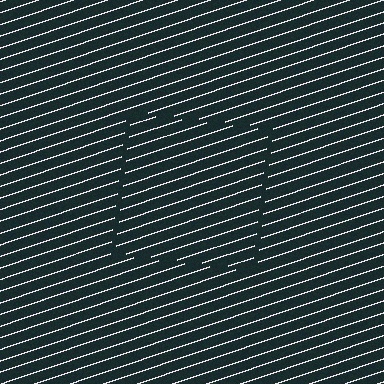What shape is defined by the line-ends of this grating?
An illusory square. The interior of the shape contains the same grating, shifted by half a period — the contour is defined by the phase discontinuity where line-ends from the inner and outer gratings abut.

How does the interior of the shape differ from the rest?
The interior of the shape contains the same grating, shifted by half a period — the contour is defined by the phase discontinuity where line-ends from the inner and outer gratings abut.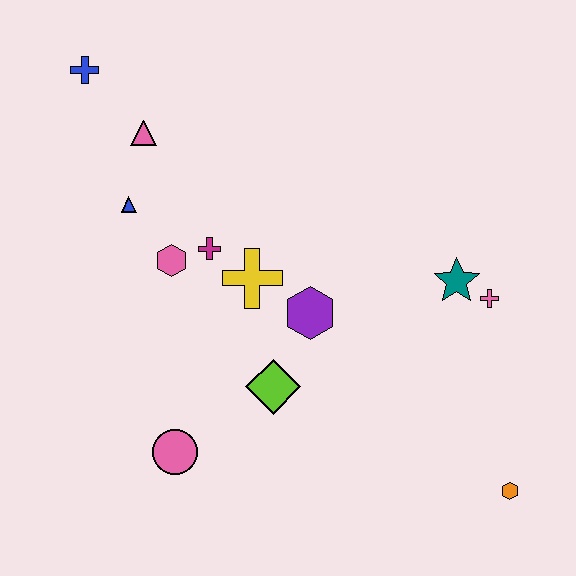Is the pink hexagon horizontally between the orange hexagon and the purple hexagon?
No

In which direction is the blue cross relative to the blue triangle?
The blue cross is above the blue triangle.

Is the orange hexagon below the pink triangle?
Yes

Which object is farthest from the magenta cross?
The orange hexagon is farthest from the magenta cross.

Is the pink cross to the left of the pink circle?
No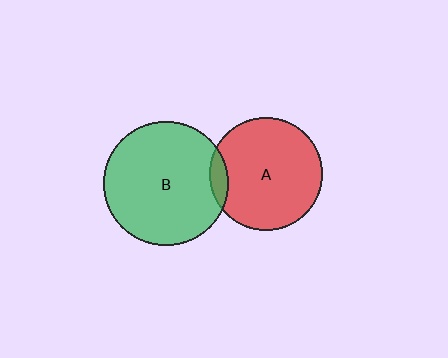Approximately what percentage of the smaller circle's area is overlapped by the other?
Approximately 10%.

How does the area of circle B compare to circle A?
Approximately 1.2 times.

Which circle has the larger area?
Circle B (green).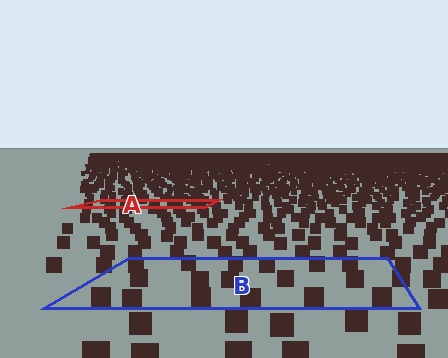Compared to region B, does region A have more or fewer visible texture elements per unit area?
Region A has more texture elements per unit area — they are packed more densely because it is farther away.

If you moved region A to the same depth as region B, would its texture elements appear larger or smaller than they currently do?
They would appear larger. At a closer depth, the same texture elements are projected at a bigger on-screen size.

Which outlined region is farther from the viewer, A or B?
Region A is farther from the viewer — the texture elements inside it appear smaller and more densely packed.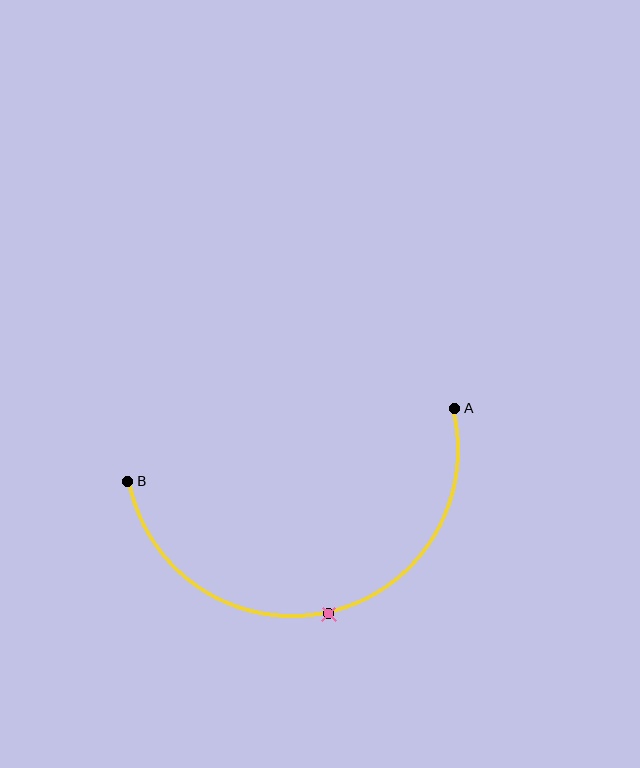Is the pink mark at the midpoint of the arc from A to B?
Yes. The pink mark lies on the arc at equal arc-length from both A and B — it is the arc midpoint.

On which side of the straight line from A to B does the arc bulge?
The arc bulges below the straight line connecting A and B.